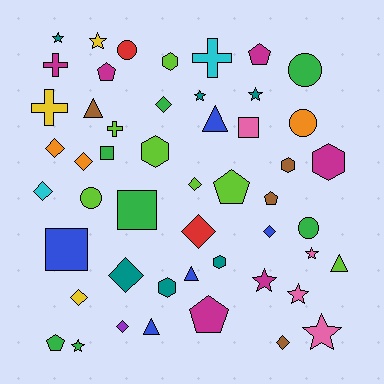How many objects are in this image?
There are 50 objects.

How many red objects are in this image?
There are 2 red objects.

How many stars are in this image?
There are 9 stars.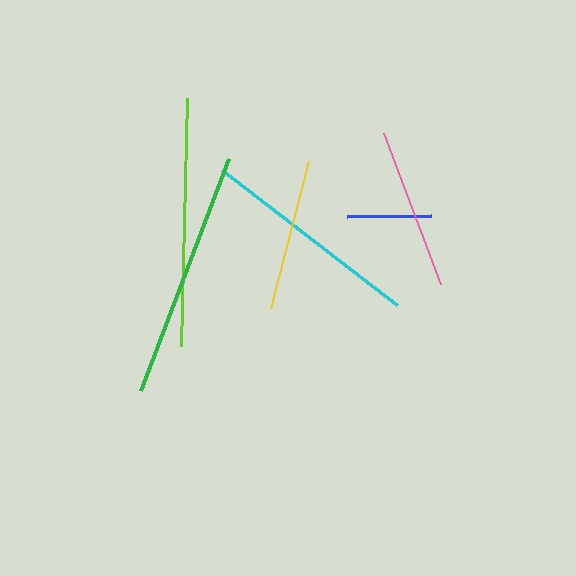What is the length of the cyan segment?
The cyan segment is approximately 221 pixels long.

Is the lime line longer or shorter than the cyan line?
The lime line is longer than the cyan line.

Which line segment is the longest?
The green line is the longest at approximately 249 pixels.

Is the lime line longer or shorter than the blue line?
The lime line is longer than the blue line.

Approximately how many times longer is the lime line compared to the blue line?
The lime line is approximately 3.0 times the length of the blue line.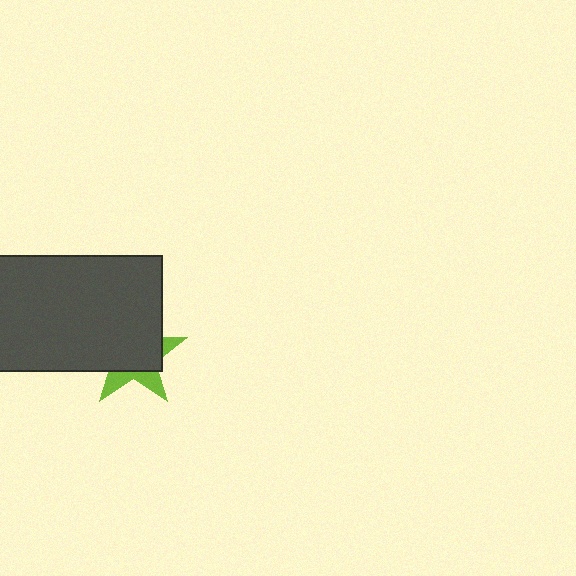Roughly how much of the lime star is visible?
A small part of it is visible (roughly 32%).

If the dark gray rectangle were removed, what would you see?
You would see the complete lime star.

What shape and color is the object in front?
The object in front is a dark gray rectangle.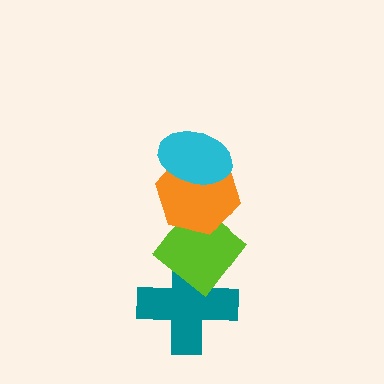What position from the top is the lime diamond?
The lime diamond is 3rd from the top.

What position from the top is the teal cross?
The teal cross is 4th from the top.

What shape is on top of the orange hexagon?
The cyan ellipse is on top of the orange hexagon.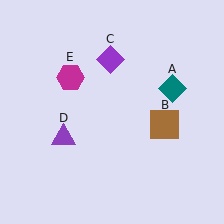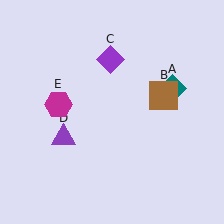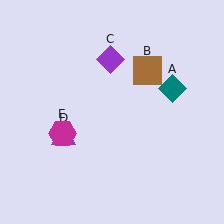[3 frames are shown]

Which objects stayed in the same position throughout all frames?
Teal diamond (object A) and purple diamond (object C) and purple triangle (object D) remained stationary.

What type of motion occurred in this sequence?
The brown square (object B), magenta hexagon (object E) rotated counterclockwise around the center of the scene.